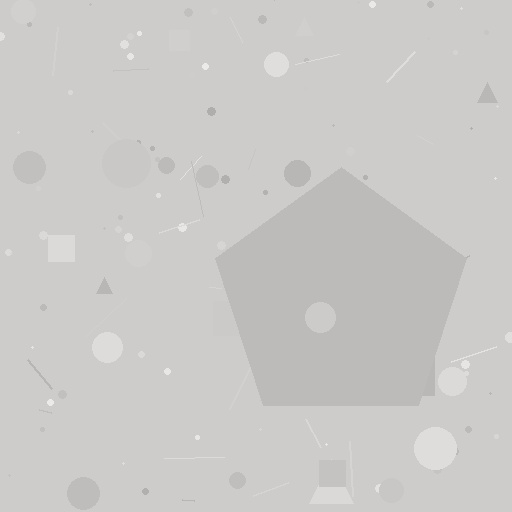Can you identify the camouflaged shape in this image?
The camouflaged shape is a pentagon.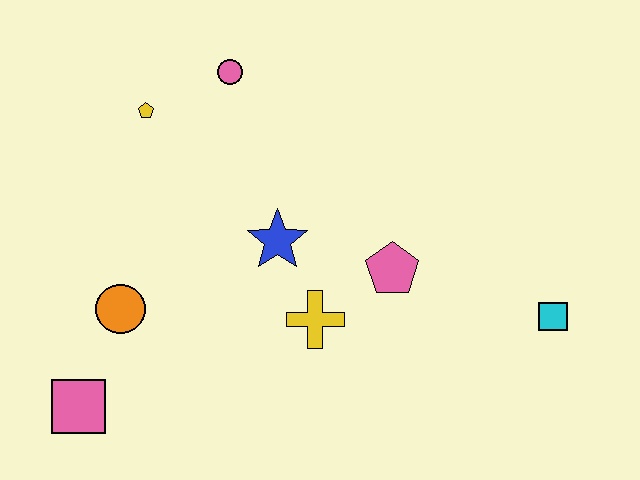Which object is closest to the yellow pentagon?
The pink circle is closest to the yellow pentagon.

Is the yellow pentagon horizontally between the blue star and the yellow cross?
No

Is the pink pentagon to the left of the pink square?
No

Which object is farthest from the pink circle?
The cyan square is farthest from the pink circle.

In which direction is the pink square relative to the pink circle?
The pink square is below the pink circle.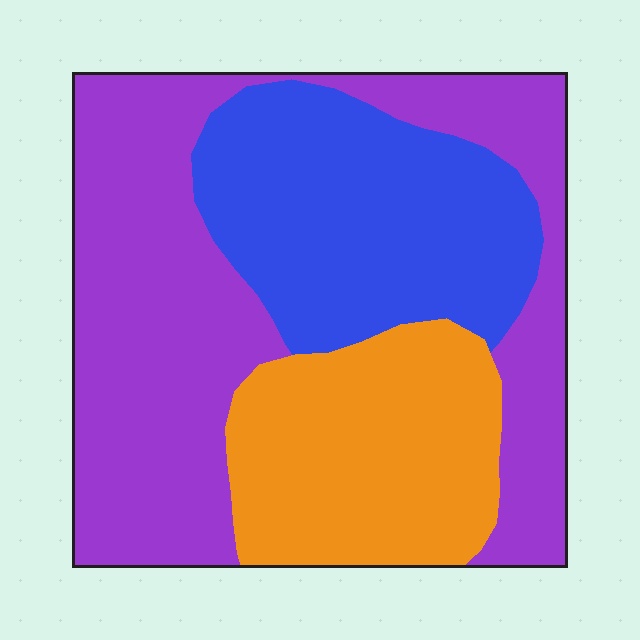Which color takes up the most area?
Purple, at roughly 50%.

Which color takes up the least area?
Orange, at roughly 25%.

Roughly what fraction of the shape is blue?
Blue takes up about one quarter (1/4) of the shape.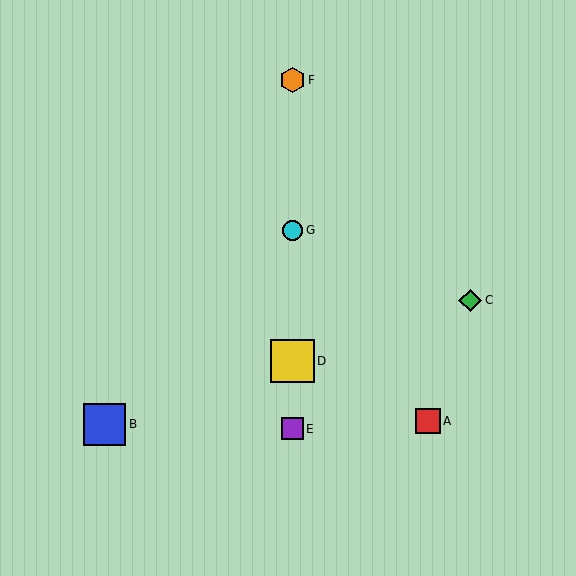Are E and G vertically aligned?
Yes, both are at x≈292.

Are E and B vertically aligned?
No, E is at x≈292 and B is at x≈104.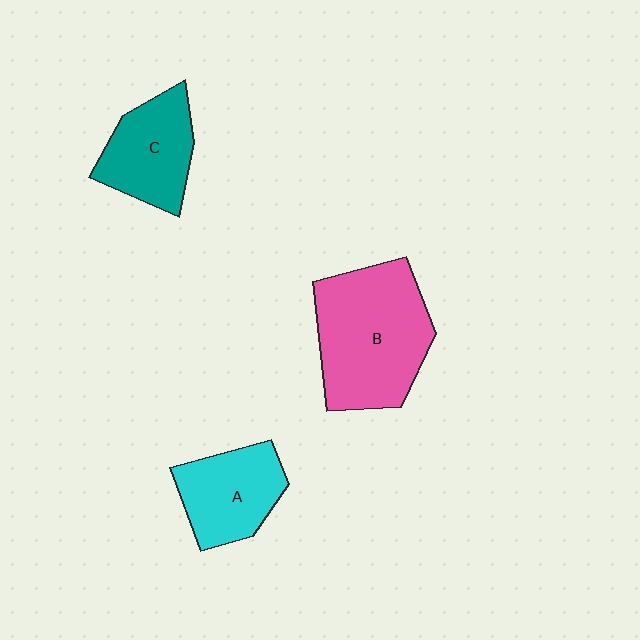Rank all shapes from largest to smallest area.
From largest to smallest: B (pink), C (teal), A (cyan).